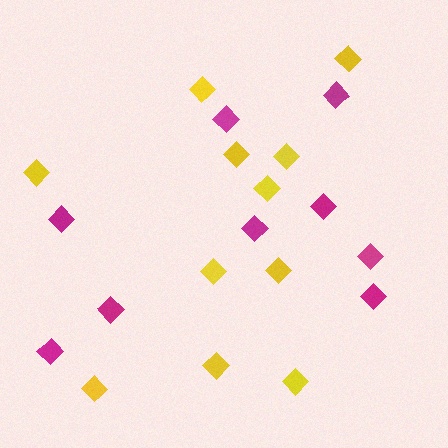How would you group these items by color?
There are 2 groups: one group of yellow diamonds (11) and one group of magenta diamonds (9).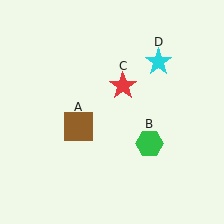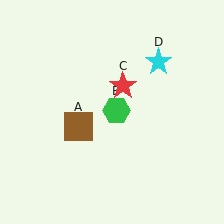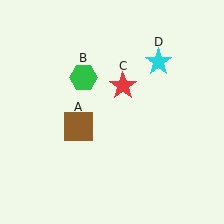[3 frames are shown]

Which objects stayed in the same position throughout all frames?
Brown square (object A) and red star (object C) and cyan star (object D) remained stationary.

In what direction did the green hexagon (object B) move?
The green hexagon (object B) moved up and to the left.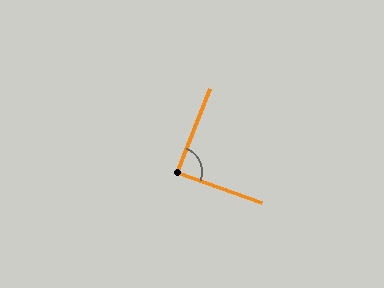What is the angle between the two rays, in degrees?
Approximately 89 degrees.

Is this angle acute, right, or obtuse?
It is approximately a right angle.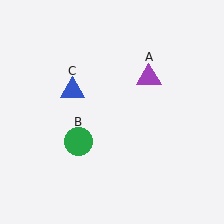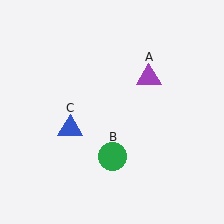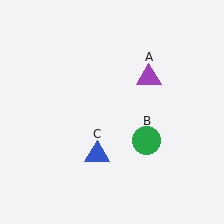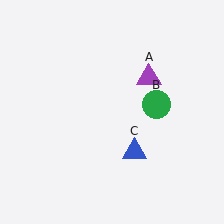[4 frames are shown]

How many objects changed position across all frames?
2 objects changed position: green circle (object B), blue triangle (object C).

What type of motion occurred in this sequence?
The green circle (object B), blue triangle (object C) rotated counterclockwise around the center of the scene.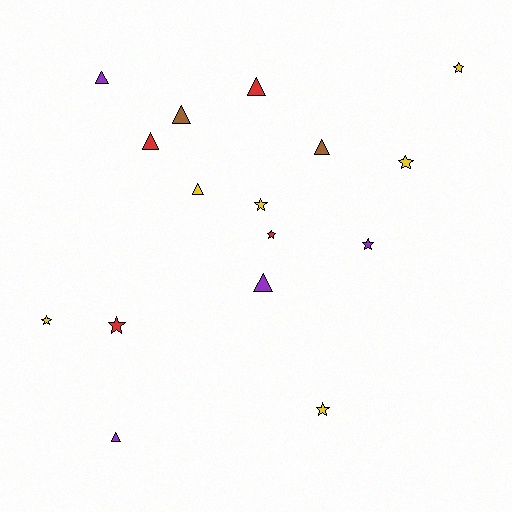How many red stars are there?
There are 2 red stars.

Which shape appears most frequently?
Star, with 8 objects.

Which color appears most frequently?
Yellow, with 6 objects.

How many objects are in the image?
There are 16 objects.